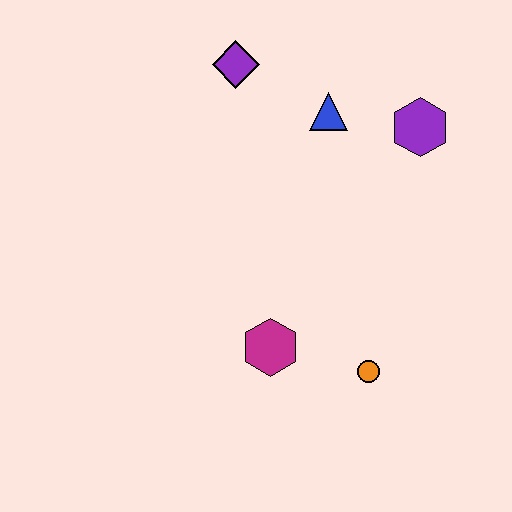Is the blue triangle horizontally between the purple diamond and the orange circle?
Yes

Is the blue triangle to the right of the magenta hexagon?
Yes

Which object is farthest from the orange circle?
The purple diamond is farthest from the orange circle.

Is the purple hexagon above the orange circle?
Yes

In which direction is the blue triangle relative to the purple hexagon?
The blue triangle is to the left of the purple hexagon.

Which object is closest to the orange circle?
The magenta hexagon is closest to the orange circle.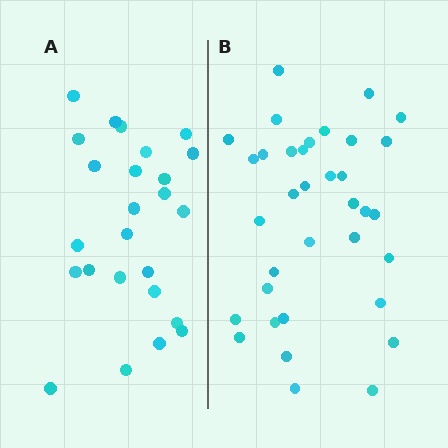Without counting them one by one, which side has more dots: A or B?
Region B (the right region) has more dots.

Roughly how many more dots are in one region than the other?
Region B has roughly 10 or so more dots than region A.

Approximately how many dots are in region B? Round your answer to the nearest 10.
About 40 dots. (The exact count is 35, which rounds to 40.)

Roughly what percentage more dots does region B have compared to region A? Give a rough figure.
About 40% more.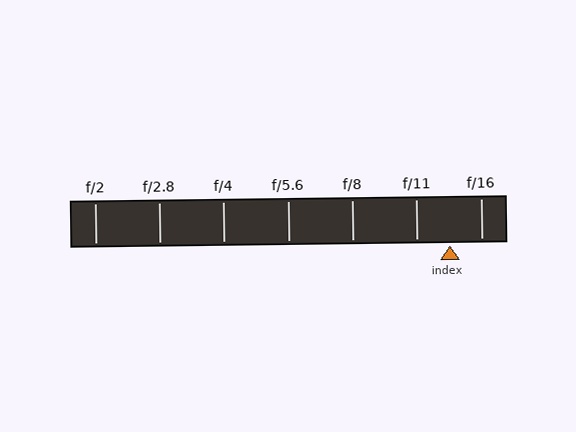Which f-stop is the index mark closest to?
The index mark is closest to f/16.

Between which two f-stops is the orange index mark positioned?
The index mark is between f/11 and f/16.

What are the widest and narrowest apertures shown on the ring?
The widest aperture shown is f/2 and the narrowest is f/16.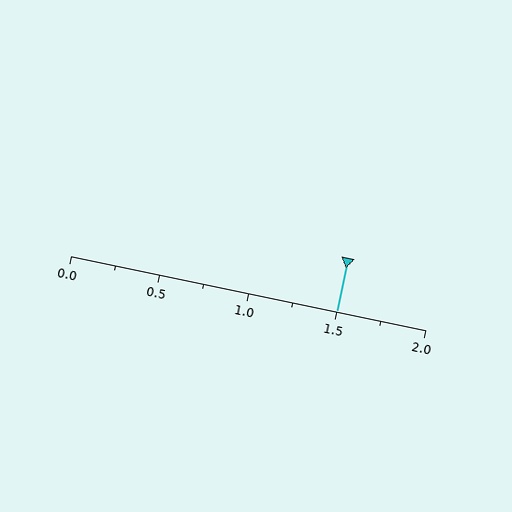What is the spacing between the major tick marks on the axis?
The major ticks are spaced 0.5 apart.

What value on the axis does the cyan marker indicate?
The marker indicates approximately 1.5.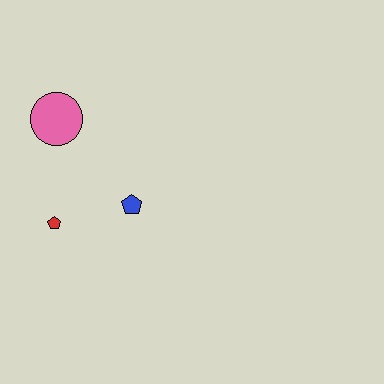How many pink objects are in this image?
There is 1 pink object.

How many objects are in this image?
There are 3 objects.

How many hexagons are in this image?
There are no hexagons.